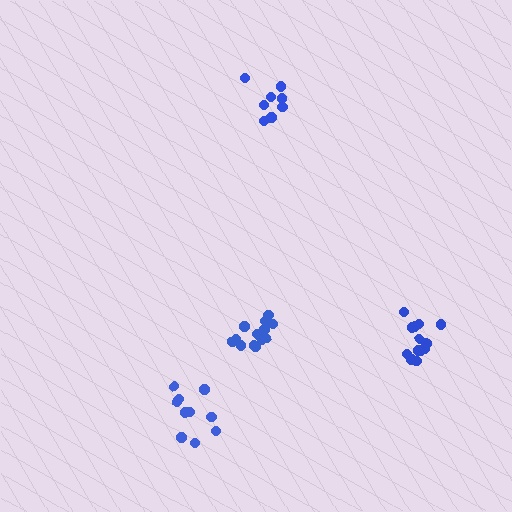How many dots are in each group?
Group 1: 8 dots, Group 2: 11 dots, Group 3: 13 dots, Group 4: 13 dots (45 total).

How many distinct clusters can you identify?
There are 4 distinct clusters.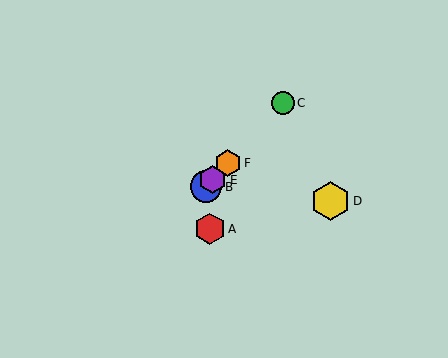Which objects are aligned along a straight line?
Objects B, C, E, F are aligned along a straight line.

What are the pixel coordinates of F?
Object F is at (228, 163).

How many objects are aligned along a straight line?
4 objects (B, C, E, F) are aligned along a straight line.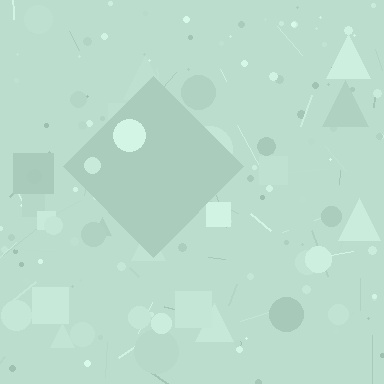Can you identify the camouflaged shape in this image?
The camouflaged shape is a diamond.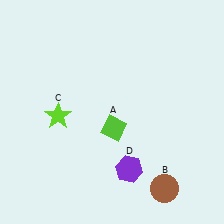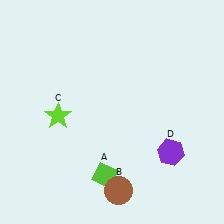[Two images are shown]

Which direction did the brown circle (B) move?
The brown circle (B) moved left.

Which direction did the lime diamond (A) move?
The lime diamond (A) moved down.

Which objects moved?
The objects that moved are: the lime diamond (A), the brown circle (B), the purple hexagon (D).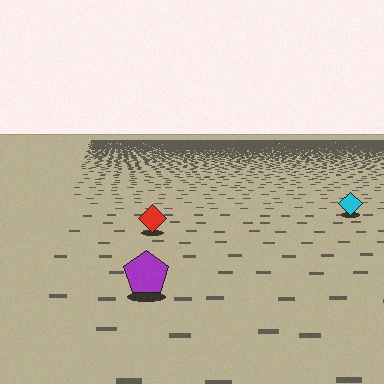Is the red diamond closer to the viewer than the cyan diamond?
Yes. The red diamond is closer — you can tell from the texture gradient: the ground texture is coarser near it.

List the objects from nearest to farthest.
From nearest to farthest: the purple pentagon, the red diamond, the cyan diamond.